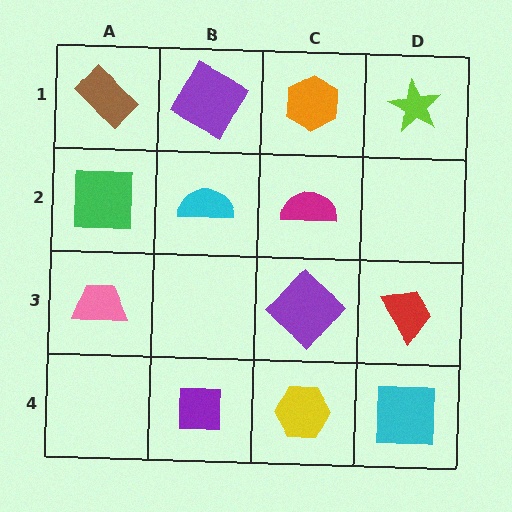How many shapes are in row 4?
3 shapes.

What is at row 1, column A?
A brown rectangle.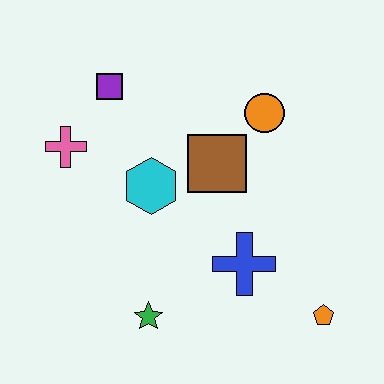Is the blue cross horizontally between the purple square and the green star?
No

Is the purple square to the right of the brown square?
No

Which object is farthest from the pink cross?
The orange pentagon is farthest from the pink cross.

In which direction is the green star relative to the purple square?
The green star is below the purple square.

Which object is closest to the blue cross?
The orange pentagon is closest to the blue cross.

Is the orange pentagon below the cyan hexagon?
Yes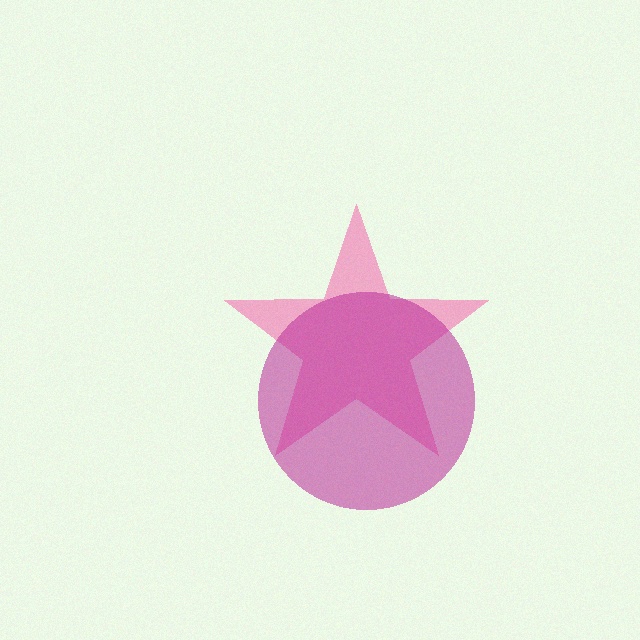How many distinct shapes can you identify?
There are 2 distinct shapes: a pink star, a magenta circle.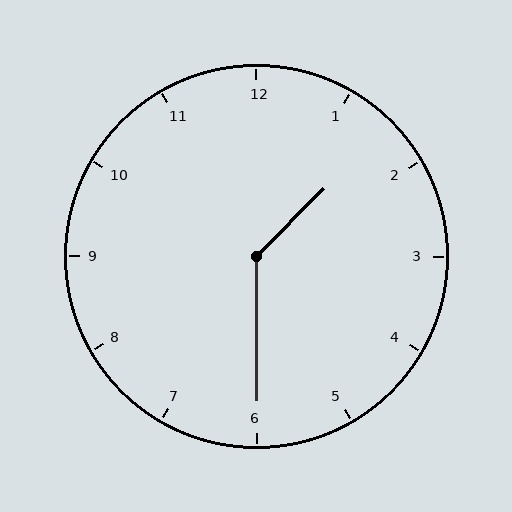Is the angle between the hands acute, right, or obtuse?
It is obtuse.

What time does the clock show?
1:30.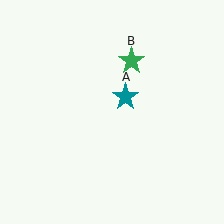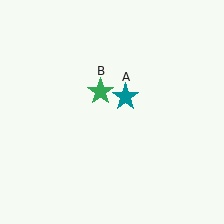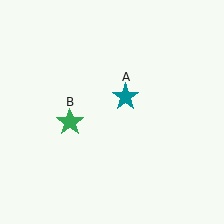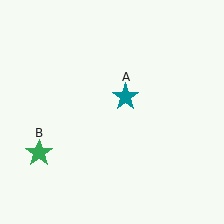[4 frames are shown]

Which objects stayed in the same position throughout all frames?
Teal star (object A) remained stationary.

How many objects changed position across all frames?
1 object changed position: green star (object B).